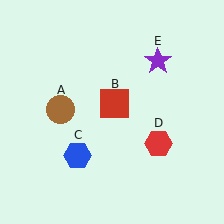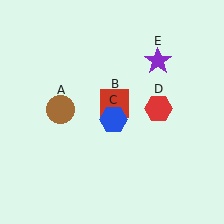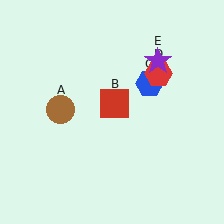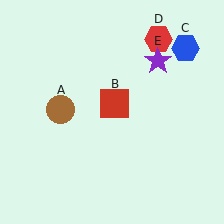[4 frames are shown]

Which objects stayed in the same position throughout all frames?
Brown circle (object A) and red square (object B) and purple star (object E) remained stationary.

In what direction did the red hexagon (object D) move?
The red hexagon (object D) moved up.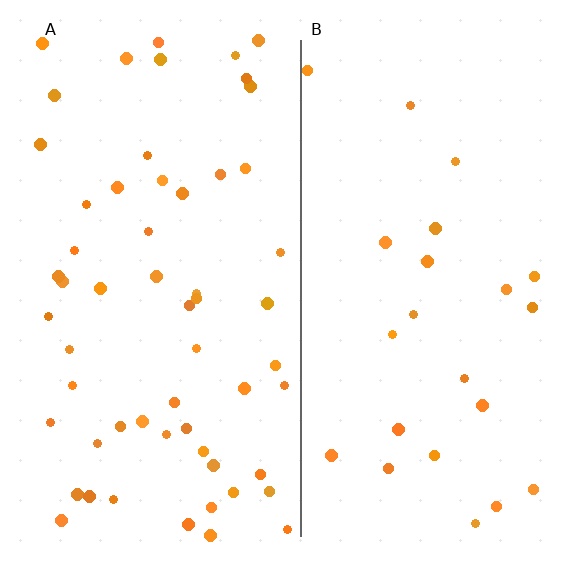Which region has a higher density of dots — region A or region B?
A (the left).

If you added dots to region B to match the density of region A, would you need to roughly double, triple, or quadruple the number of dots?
Approximately double.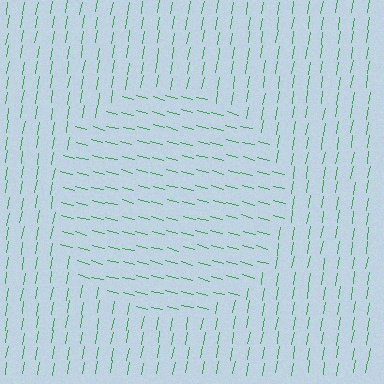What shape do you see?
I see a circle.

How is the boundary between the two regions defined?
The boundary is defined purely by a change in line orientation (approximately 86 degrees difference). All lines are the same color and thickness.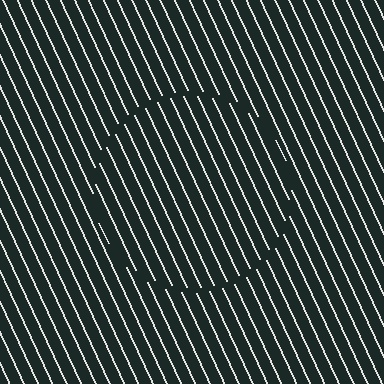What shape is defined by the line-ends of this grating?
An illusory circle. The interior of the shape contains the same grating, shifted by half a period — the contour is defined by the phase discontinuity where line-ends from the inner and outer gratings abut.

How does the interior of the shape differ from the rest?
The interior of the shape contains the same grating, shifted by half a period — the contour is defined by the phase discontinuity where line-ends from the inner and outer gratings abut.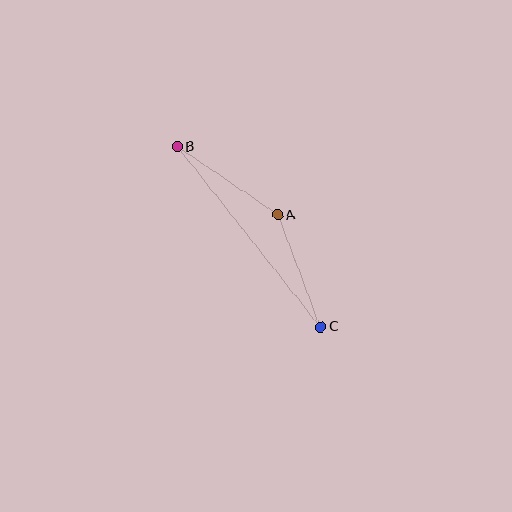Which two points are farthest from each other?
Points B and C are farthest from each other.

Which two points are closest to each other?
Points A and C are closest to each other.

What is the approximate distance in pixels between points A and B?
The distance between A and B is approximately 122 pixels.